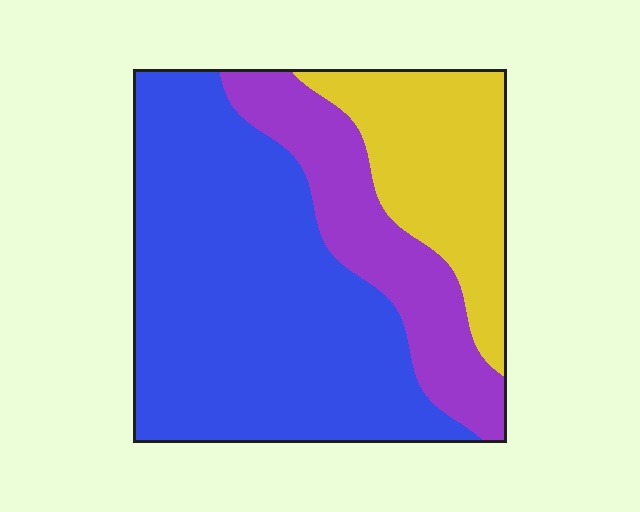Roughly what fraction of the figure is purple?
Purple covers about 20% of the figure.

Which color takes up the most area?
Blue, at roughly 55%.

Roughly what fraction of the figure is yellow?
Yellow takes up about one fifth (1/5) of the figure.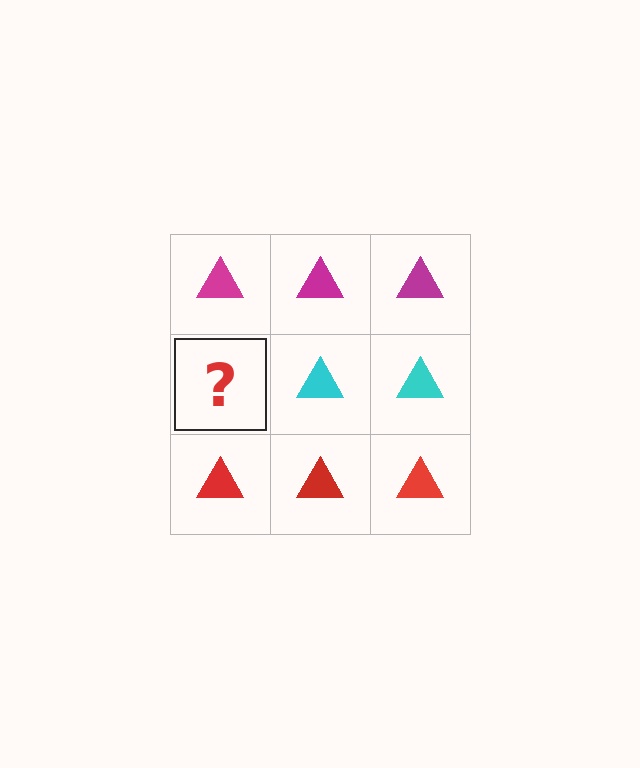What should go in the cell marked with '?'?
The missing cell should contain a cyan triangle.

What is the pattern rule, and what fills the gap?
The rule is that each row has a consistent color. The gap should be filled with a cyan triangle.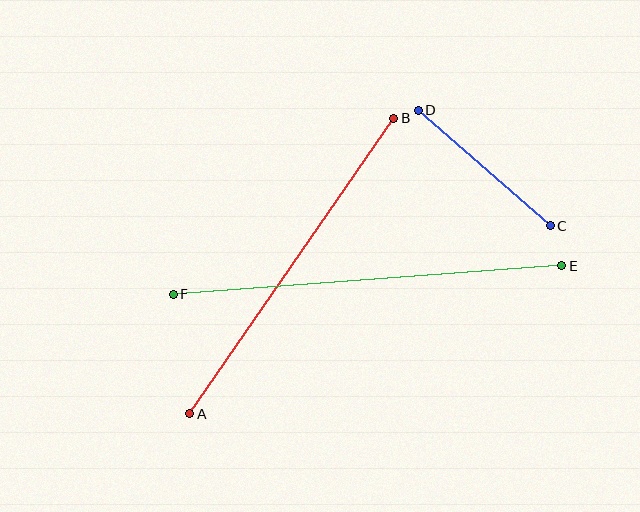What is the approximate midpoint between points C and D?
The midpoint is at approximately (484, 168) pixels.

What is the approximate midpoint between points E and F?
The midpoint is at approximately (367, 280) pixels.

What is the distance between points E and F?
The distance is approximately 390 pixels.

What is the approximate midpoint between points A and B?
The midpoint is at approximately (292, 266) pixels.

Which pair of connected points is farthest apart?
Points E and F are farthest apart.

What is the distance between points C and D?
The distance is approximately 175 pixels.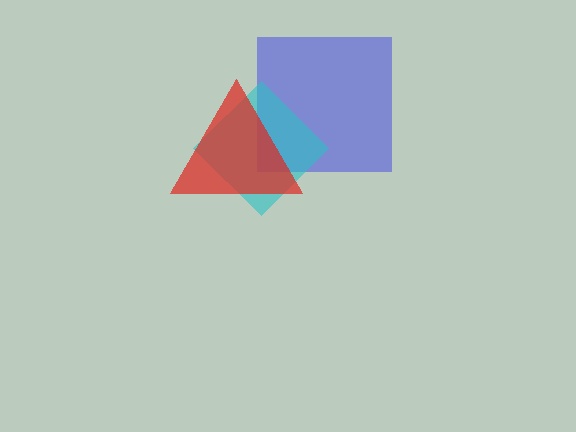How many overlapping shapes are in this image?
There are 3 overlapping shapes in the image.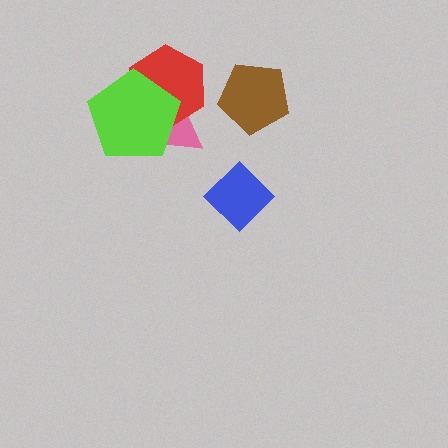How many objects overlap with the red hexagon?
2 objects overlap with the red hexagon.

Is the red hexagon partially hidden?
Yes, it is partially covered by another shape.